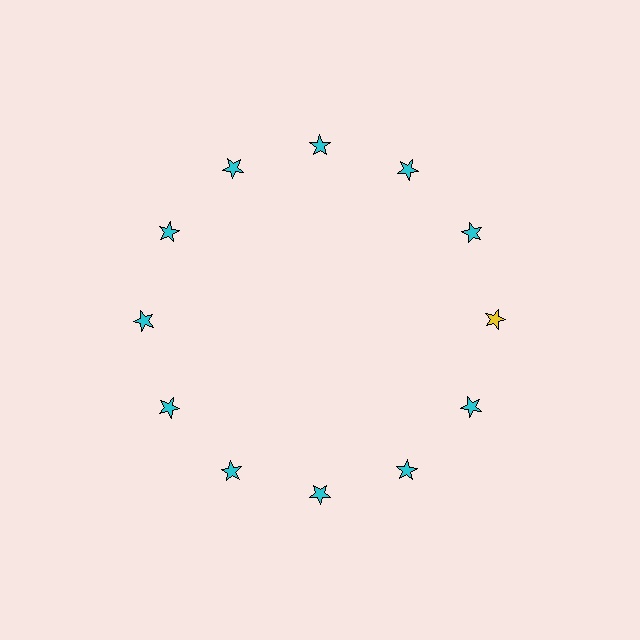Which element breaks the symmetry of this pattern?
The yellow star at roughly the 3 o'clock position breaks the symmetry. All other shapes are cyan stars.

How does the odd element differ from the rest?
It has a different color: yellow instead of cyan.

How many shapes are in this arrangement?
There are 12 shapes arranged in a ring pattern.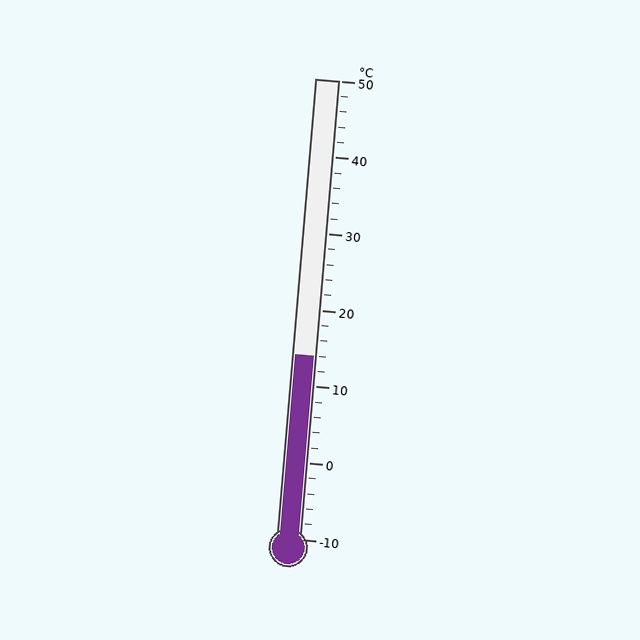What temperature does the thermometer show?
The thermometer shows approximately 14°C.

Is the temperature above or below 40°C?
The temperature is below 40°C.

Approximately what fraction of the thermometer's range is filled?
The thermometer is filled to approximately 40% of its range.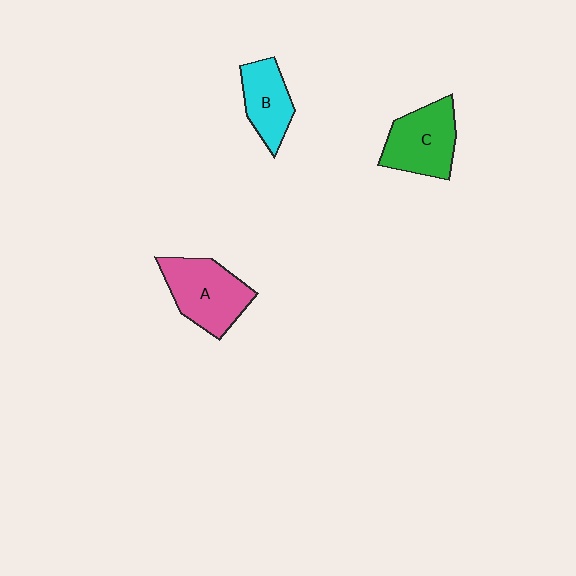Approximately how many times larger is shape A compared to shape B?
Approximately 1.4 times.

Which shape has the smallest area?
Shape B (cyan).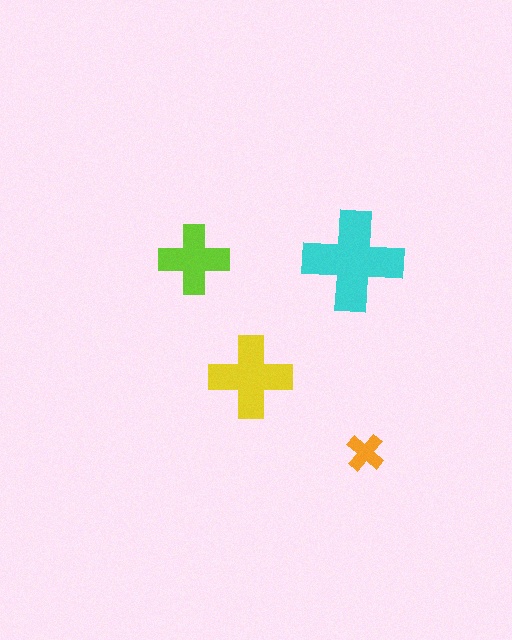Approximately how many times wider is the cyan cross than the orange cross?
About 2.5 times wider.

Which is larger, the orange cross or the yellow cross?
The yellow one.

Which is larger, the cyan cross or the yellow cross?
The cyan one.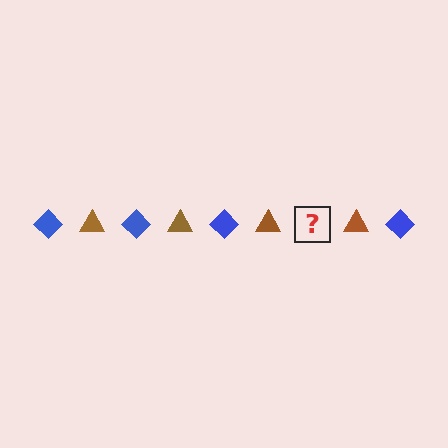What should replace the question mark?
The question mark should be replaced with a blue diamond.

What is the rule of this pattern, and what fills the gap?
The rule is that the pattern alternates between blue diamond and brown triangle. The gap should be filled with a blue diamond.